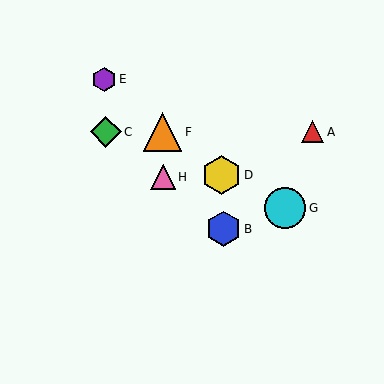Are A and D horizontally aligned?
No, A is at y≈132 and D is at y≈175.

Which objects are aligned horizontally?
Objects A, C, F are aligned horizontally.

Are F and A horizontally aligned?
Yes, both are at y≈132.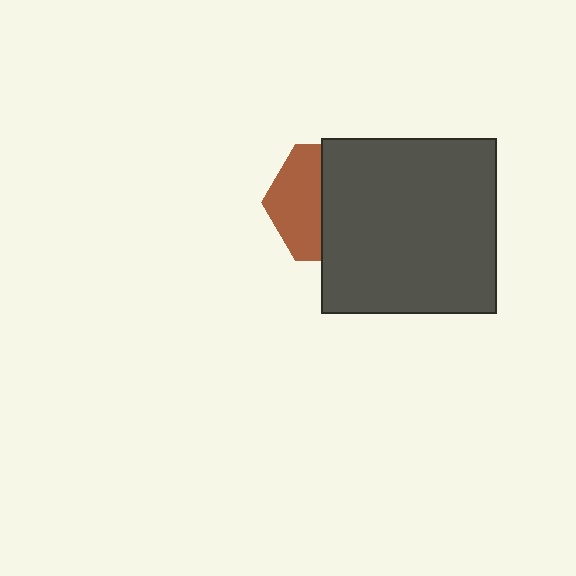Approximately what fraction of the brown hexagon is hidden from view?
Roughly 58% of the brown hexagon is hidden behind the dark gray square.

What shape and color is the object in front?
The object in front is a dark gray square.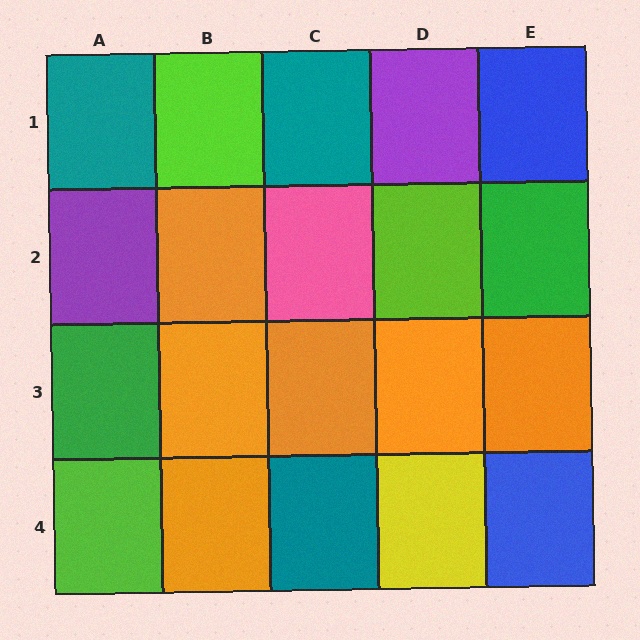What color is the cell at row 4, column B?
Orange.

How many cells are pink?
1 cell is pink.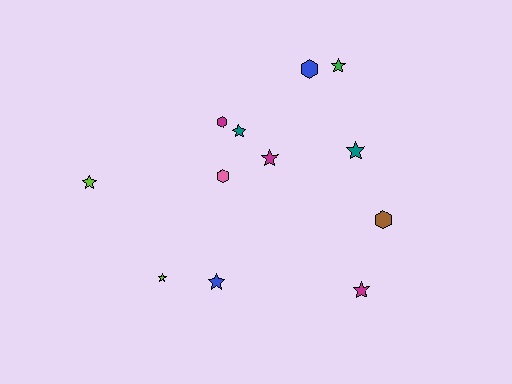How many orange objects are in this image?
There are no orange objects.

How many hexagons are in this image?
There are 4 hexagons.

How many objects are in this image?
There are 12 objects.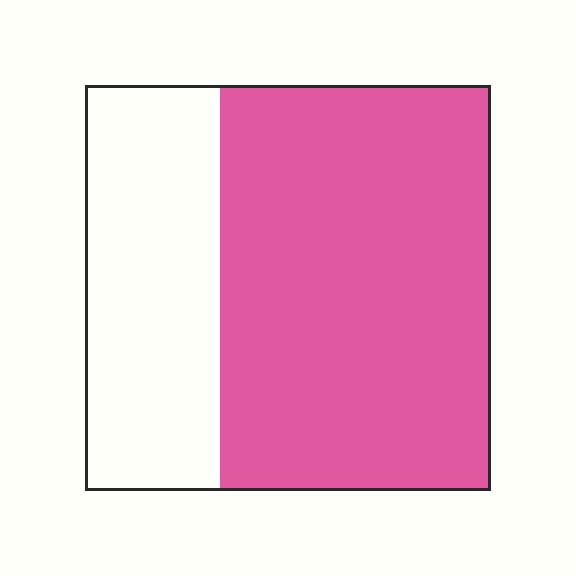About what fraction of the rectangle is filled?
About two thirds (2/3).